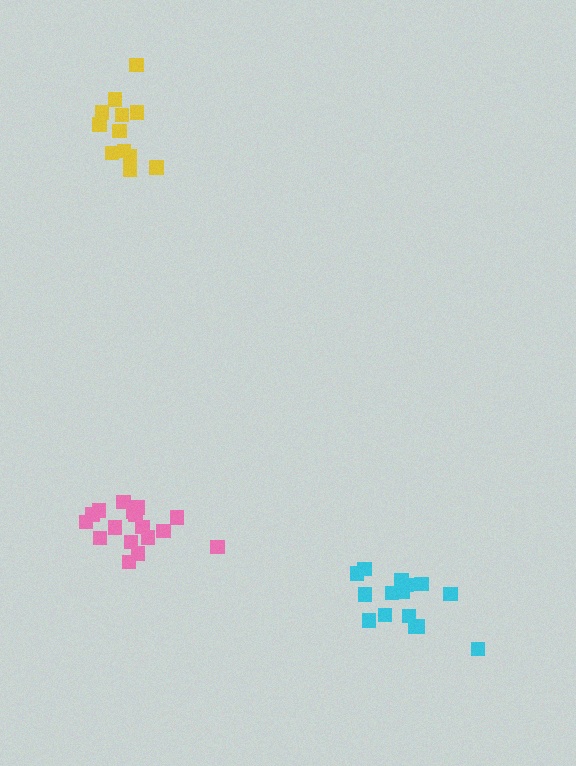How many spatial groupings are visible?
There are 3 spatial groupings.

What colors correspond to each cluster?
The clusters are colored: yellow, pink, cyan.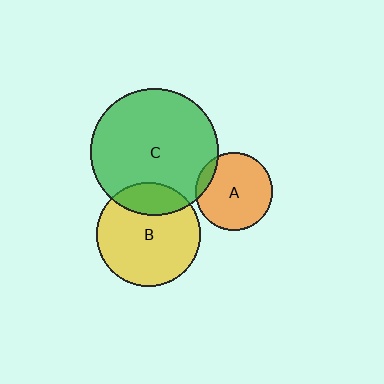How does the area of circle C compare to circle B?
Approximately 1.5 times.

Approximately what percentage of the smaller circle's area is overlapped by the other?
Approximately 20%.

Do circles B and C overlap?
Yes.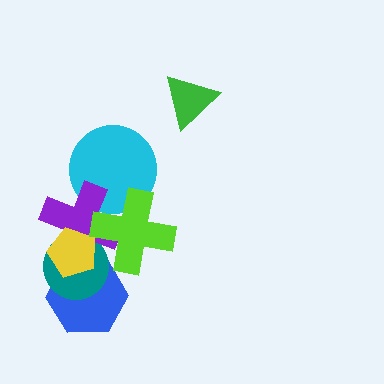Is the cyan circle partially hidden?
Yes, it is partially covered by another shape.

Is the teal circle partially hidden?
Yes, it is partially covered by another shape.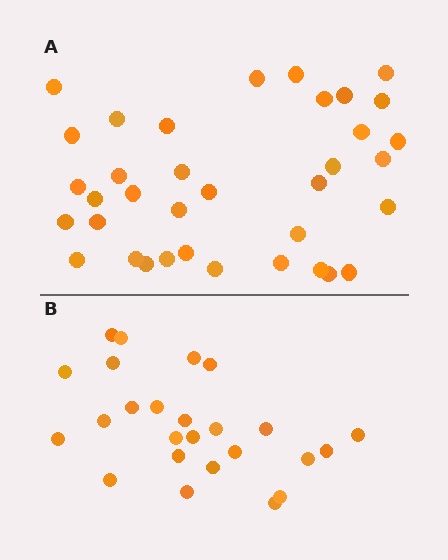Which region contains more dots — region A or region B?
Region A (the top region) has more dots.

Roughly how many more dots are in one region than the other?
Region A has roughly 12 or so more dots than region B.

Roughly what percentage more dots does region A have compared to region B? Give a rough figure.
About 45% more.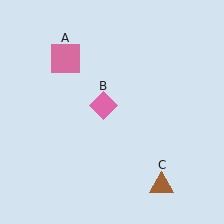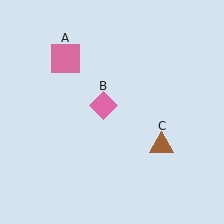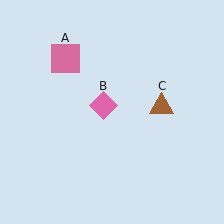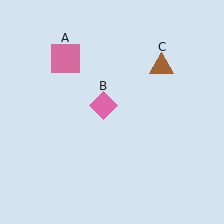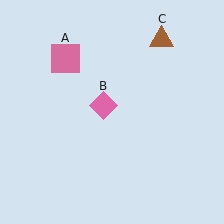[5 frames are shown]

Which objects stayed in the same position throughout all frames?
Pink square (object A) and pink diamond (object B) remained stationary.